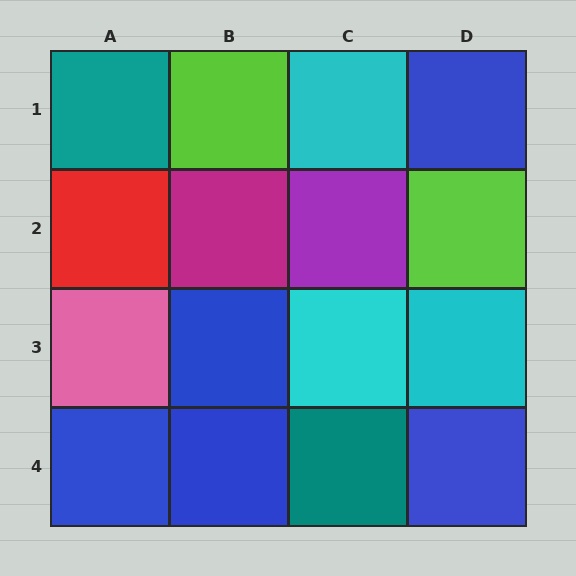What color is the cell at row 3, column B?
Blue.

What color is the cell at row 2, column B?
Magenta.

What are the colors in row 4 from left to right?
Blue, blue, teal, blue.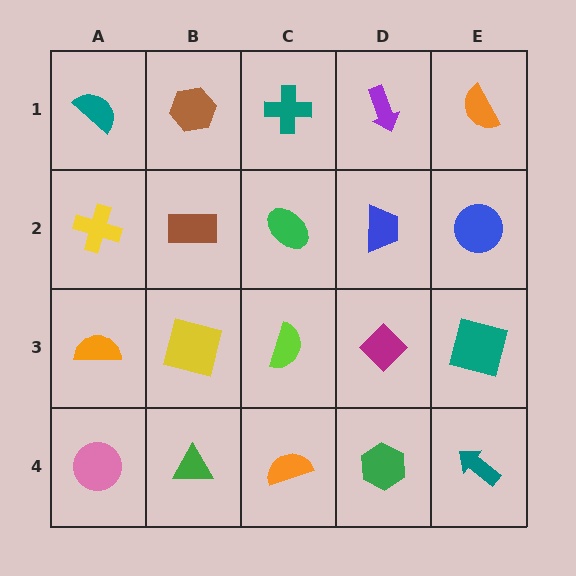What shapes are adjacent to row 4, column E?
A teal square (row 3, column E), a green hexagon (row 4, column D).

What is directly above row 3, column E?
A blue circle.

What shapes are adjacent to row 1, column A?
A yellow cross (row 2, column A), a brown hexagon (row 1, column B).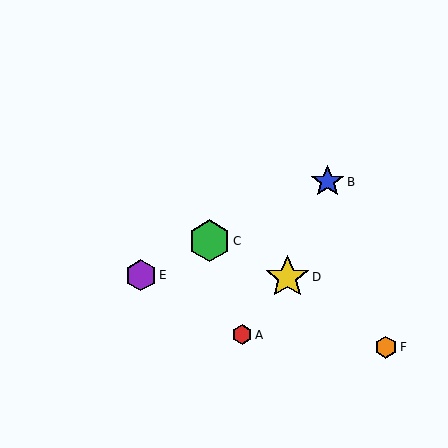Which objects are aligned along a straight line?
Objects B, C, E are aligned along a straight line.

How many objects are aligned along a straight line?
3 objects (B, C, E) are aligned along a straight line.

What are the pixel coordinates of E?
Object E is at (141, 275).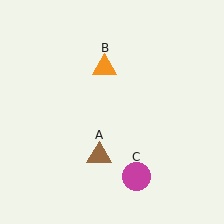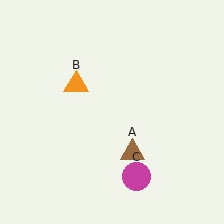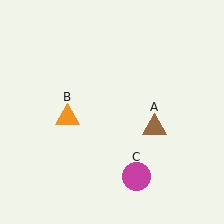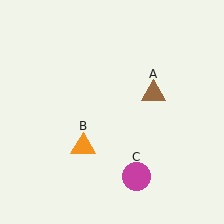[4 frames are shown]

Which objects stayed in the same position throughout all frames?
Magenta circle (object C) remained stationary.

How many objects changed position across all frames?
2 objects changed position: brown triangle (object A), orange triangle (object B).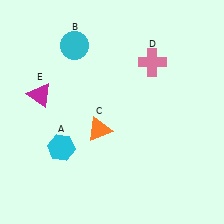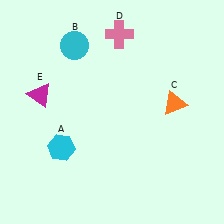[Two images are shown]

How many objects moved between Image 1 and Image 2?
2 objects moved between the two images.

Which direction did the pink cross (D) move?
The pink cross (D) moved left.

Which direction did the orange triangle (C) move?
The orange triangle (C) moved right.